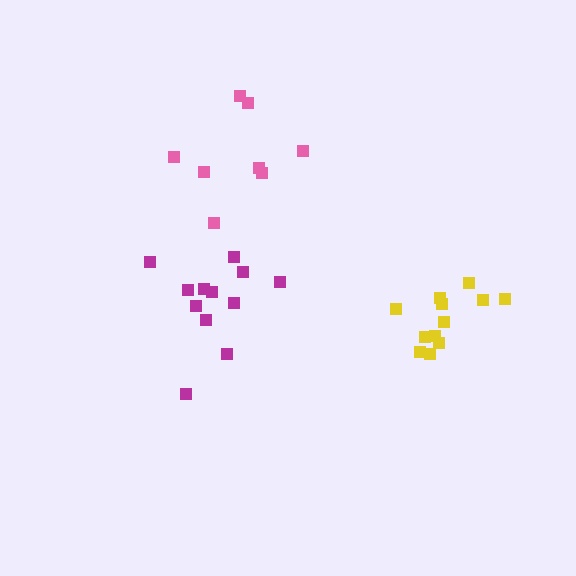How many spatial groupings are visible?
There are 3 spatial groupings.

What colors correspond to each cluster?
The clusters are colored: pink, magenta, yellow.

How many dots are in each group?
Group 1: 8 dots, Group 2: 12 dots, Group 3: 12 dots (32 total).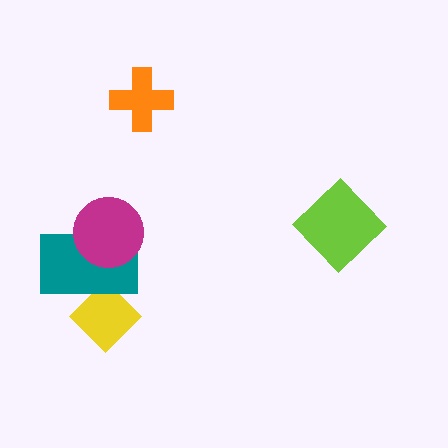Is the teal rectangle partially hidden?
Yes, it is partially covered by another shape.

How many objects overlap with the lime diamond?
0 objects overlap with the lime diamond.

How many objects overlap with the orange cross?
0 objects overlap with the orange cross.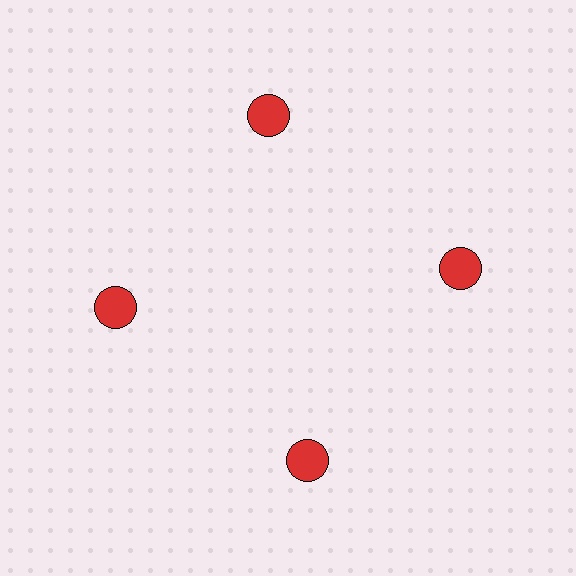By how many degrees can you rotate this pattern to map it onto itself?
The pattern maps onto itself every 90 degrees of rotation.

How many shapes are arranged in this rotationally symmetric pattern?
There are 4 shapes, arranged in 4 groups of 1.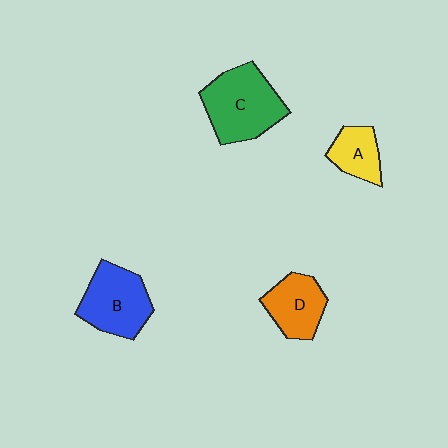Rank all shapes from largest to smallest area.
From largest to smallest: C (green), B (blue), D (orange), A (yellow).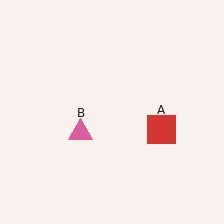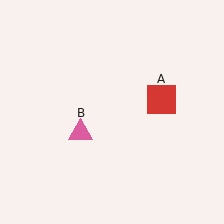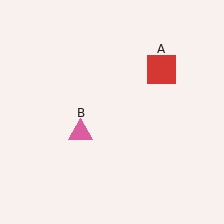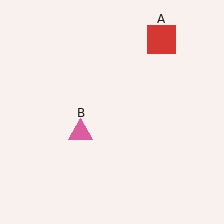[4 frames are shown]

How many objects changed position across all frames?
1 object changed position: red square (object A).